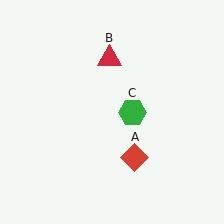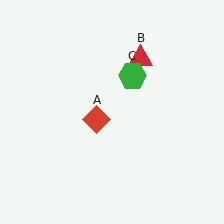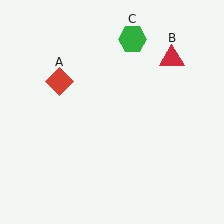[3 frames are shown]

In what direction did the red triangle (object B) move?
The red triangle (object B) moved right.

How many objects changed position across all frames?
3 objects changed position: red diamond (object A), red triangle (object B), green hexagon (object C).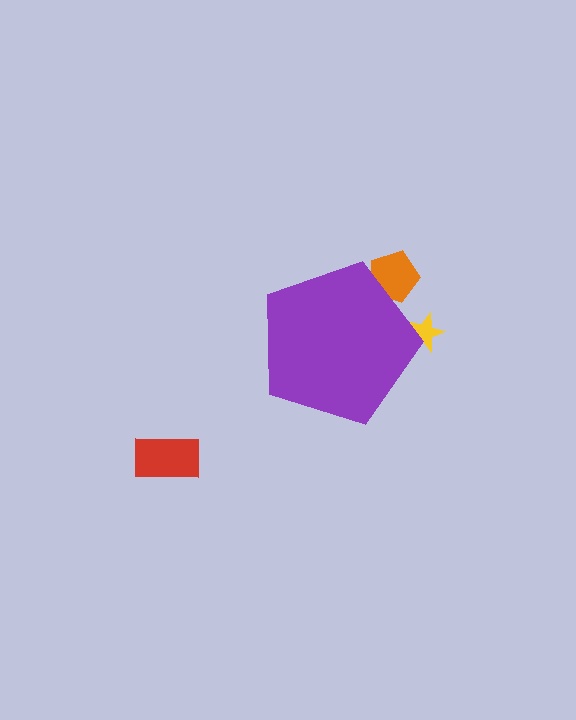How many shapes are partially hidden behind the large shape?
2 shapes are partially hidden.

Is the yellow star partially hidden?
Yes, the yellow star is partially hidden behind the purple pentagon.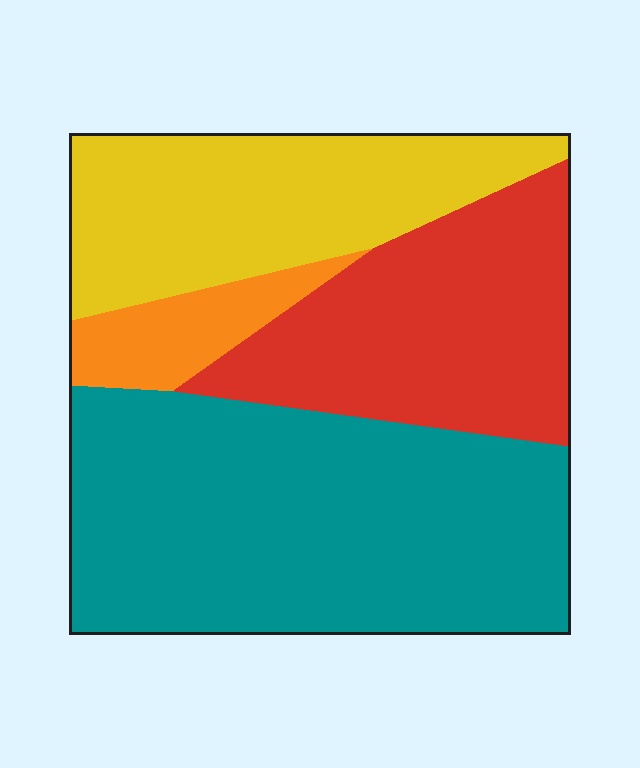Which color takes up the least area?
Orange, at roughly 5%.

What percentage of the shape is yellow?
Yellow takes up about one quarter (1/4) of the shape.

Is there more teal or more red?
Teal.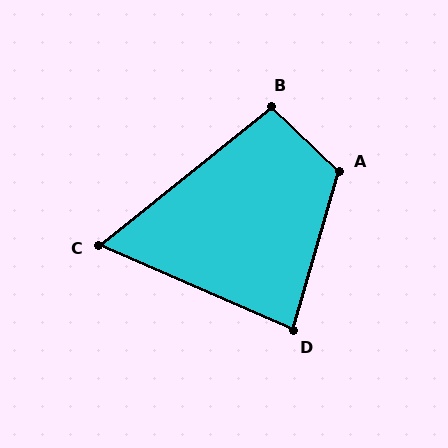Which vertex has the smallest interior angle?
C, at approximately 62 degrees.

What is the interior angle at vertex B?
Approximately 97 degrees (obtuse).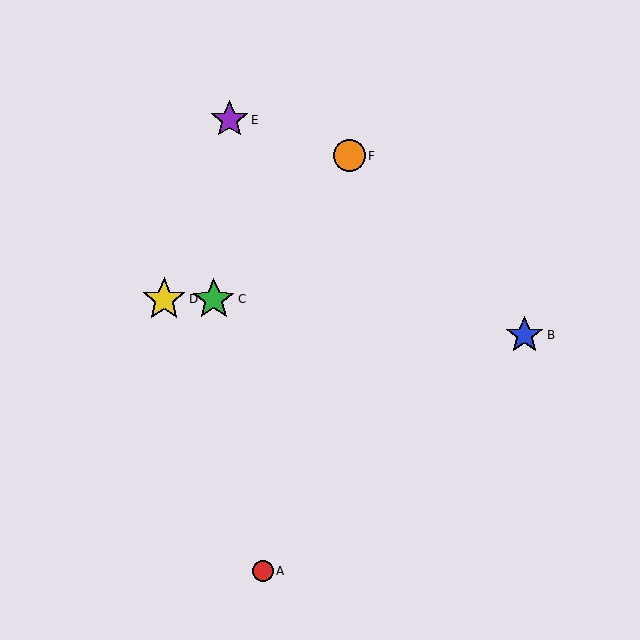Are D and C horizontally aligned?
Yes, both are at y≈300.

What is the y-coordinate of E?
Object E is at y≈120.